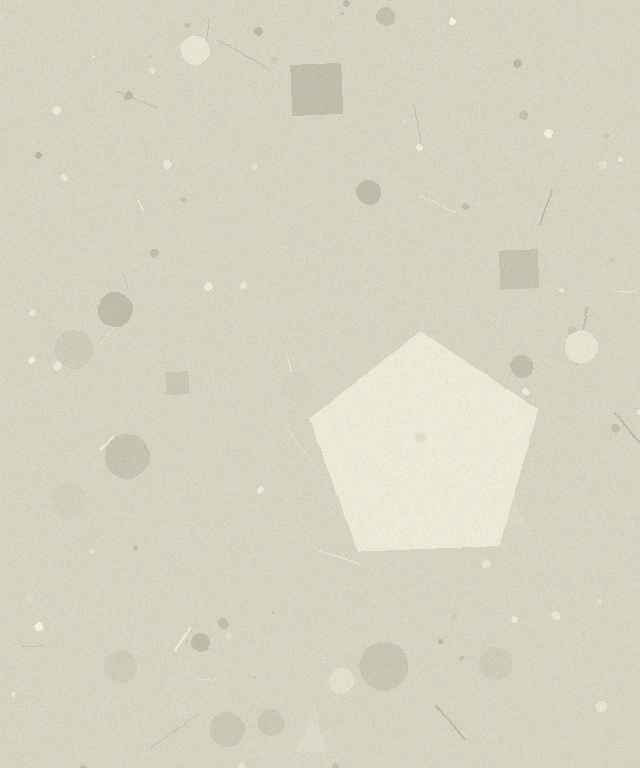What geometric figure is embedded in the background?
A pentagon is embedded in the background.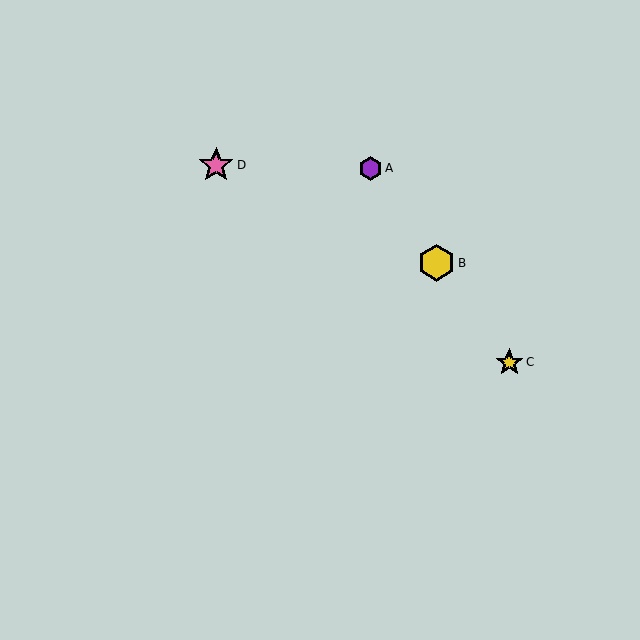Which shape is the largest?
The yellow hexagon (labeled B) is the largest.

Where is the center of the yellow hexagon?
The center of the yellow hexagon is at (436, 263).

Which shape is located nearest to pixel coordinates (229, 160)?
The pink star (labeled D) at (216, 165) is nearest to that location.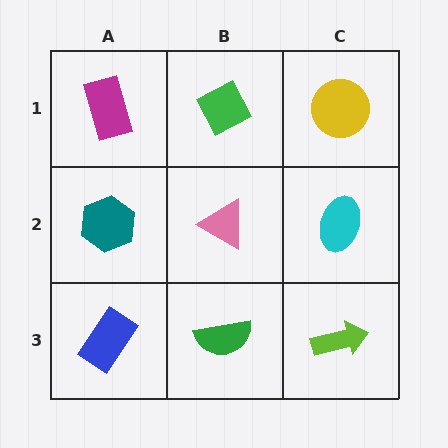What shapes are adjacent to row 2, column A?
A magenta rectangle (row 1, column A), a blue rectangle (row 3, column A), a pink triangle (row 2, column B).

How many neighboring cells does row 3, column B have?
3.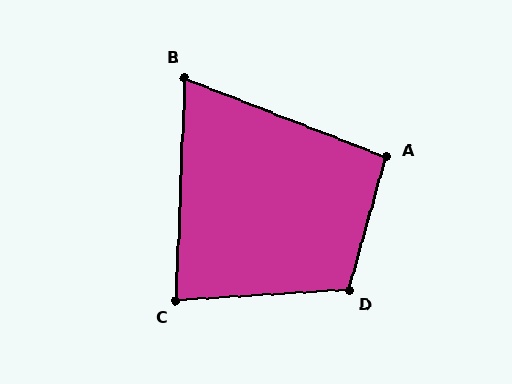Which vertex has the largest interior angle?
D, at approximately 109 degrees.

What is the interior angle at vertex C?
Approximately 84 degrees (acute).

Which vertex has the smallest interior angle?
B, at approximately 71 degrees.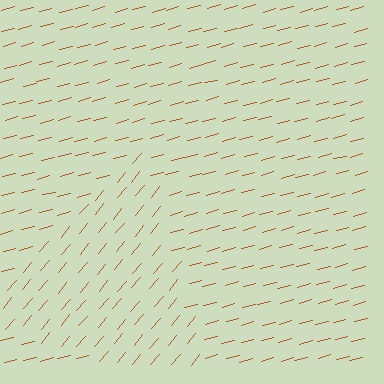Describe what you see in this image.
The image is filled with small brown line segments. A triangle region in the image has lines oriented differently from the surrounding lines, creating a visible texture boundary.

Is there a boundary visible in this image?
Yes, there is a texture boundary formed by a change in line orientation.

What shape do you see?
I see a triangle.